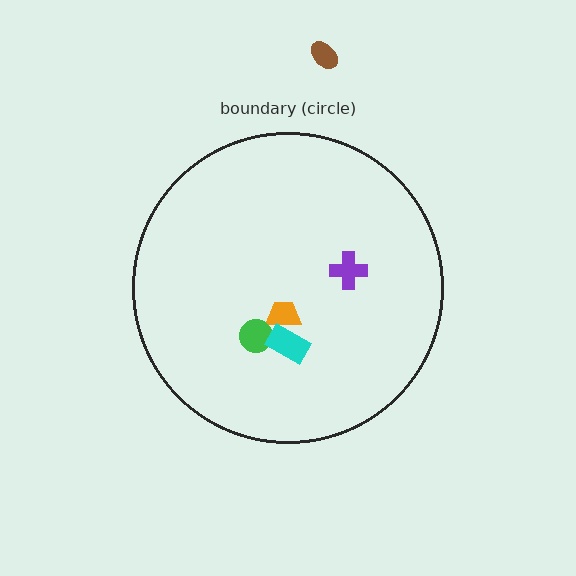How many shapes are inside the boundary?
4 inside, 1 outside.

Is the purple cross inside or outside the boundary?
Inside.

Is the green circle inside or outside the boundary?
Inside.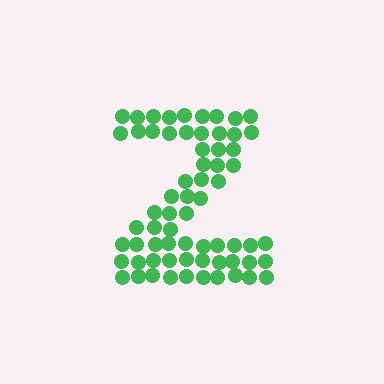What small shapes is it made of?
It is made of small circles.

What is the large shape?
The large shape is the letter Z.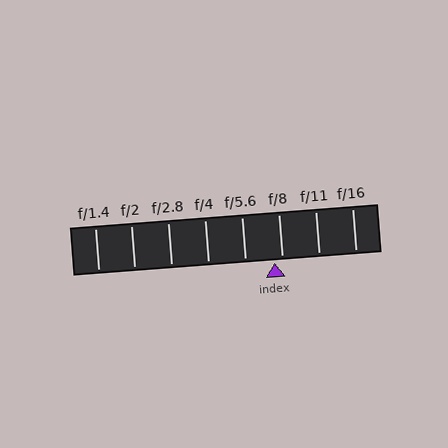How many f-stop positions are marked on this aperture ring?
There are 8 f-stop positions marked.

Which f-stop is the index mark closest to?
The index mark is closest to f/8.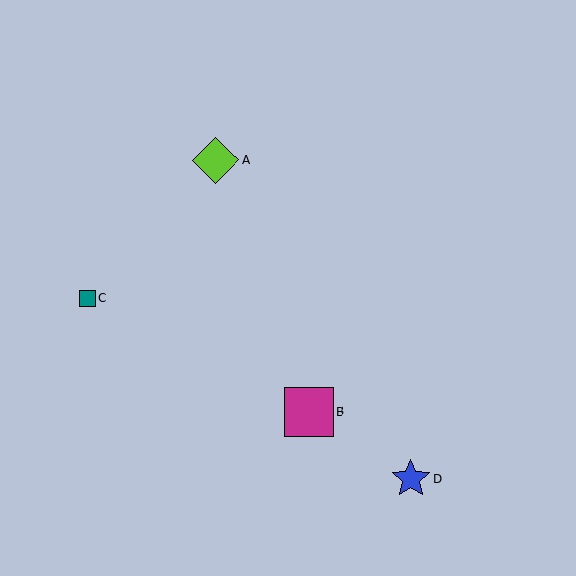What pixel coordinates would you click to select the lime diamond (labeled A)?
Click at (216, 161) to select the lime diamond A.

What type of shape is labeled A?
Shape A is a lime diamond.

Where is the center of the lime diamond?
The center of the lime diamond is at (216, 161).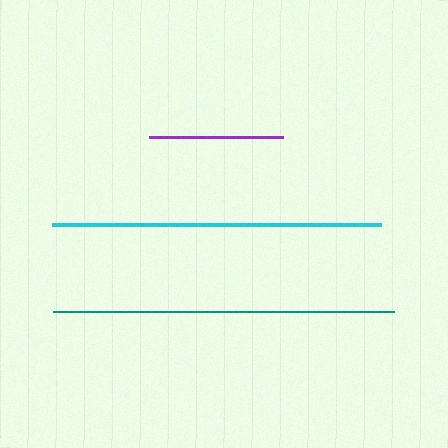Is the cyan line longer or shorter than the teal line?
The teal line is longer than the cyan line.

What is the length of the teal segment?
The teal segment is approximately 341 pixels long.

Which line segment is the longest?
The teal line is the longest at approximately 341 pixels.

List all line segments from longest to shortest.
From longest to shortest: teal, cyan, purple.